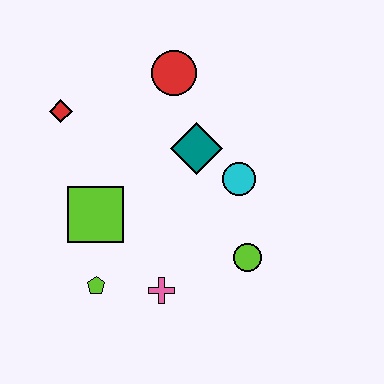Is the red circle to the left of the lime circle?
Yes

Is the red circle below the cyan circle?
No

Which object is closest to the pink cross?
The lime pentagon is closest to the pink cross.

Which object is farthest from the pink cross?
The red circle is farthest from the pink cross.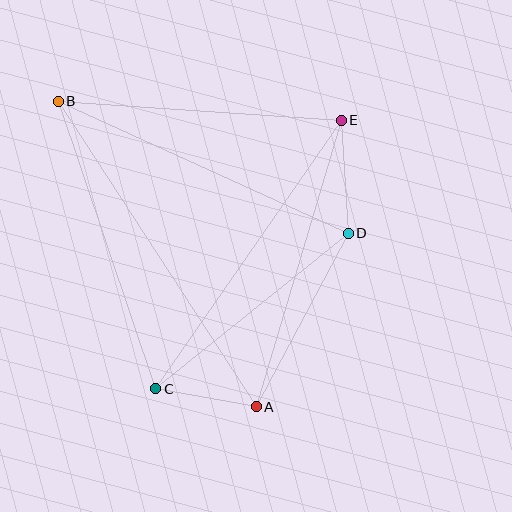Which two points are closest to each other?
Points A and C are closest to each other.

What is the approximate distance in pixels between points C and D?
The distance between C and D is approximately 248 pixels.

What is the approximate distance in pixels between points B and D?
The distance between B and D is approximately 319 pixels.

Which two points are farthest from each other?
Points A and B are farthest from each other.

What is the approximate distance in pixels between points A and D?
The distance between A and D is approximately 196 pixels.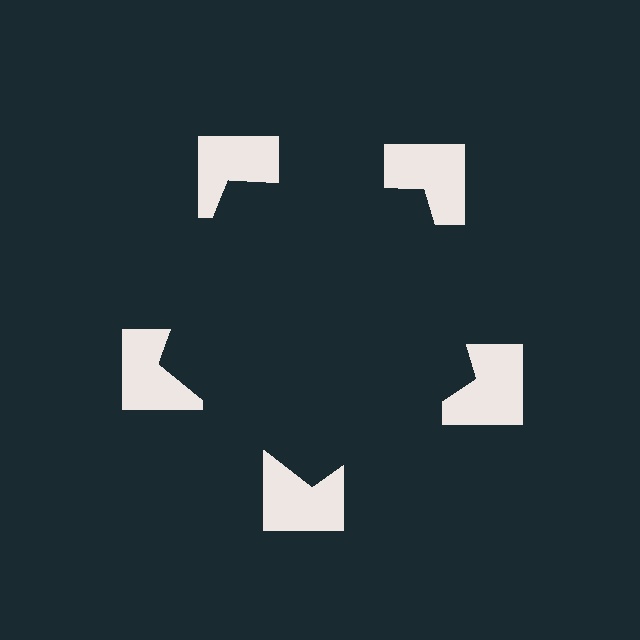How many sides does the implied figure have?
5 sides.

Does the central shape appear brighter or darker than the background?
It typically appears slightly darker than the background, even though no actual brightness change is drawn.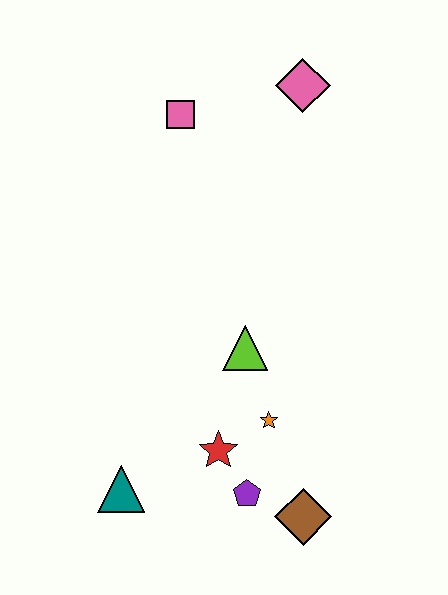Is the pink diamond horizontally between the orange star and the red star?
No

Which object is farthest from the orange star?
The pink diamond is farthest from the orange star.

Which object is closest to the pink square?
The pink diamond is closest to the pink square.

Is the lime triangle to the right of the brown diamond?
No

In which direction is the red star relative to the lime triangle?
The red star is below the lime triangle.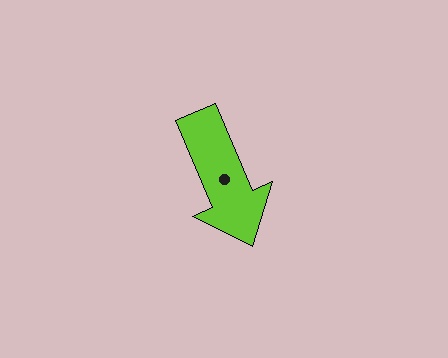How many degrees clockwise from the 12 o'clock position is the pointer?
Approximately 157 degrees.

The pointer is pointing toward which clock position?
Roughly 5 o'clock.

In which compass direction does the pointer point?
Southeast.